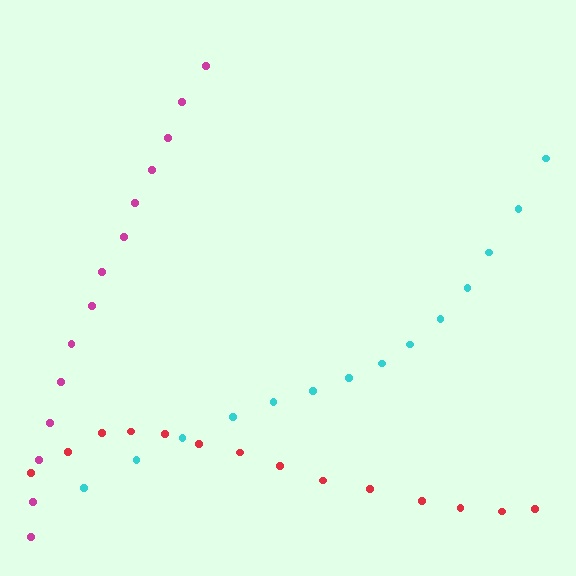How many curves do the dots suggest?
There are 3 distinct paths.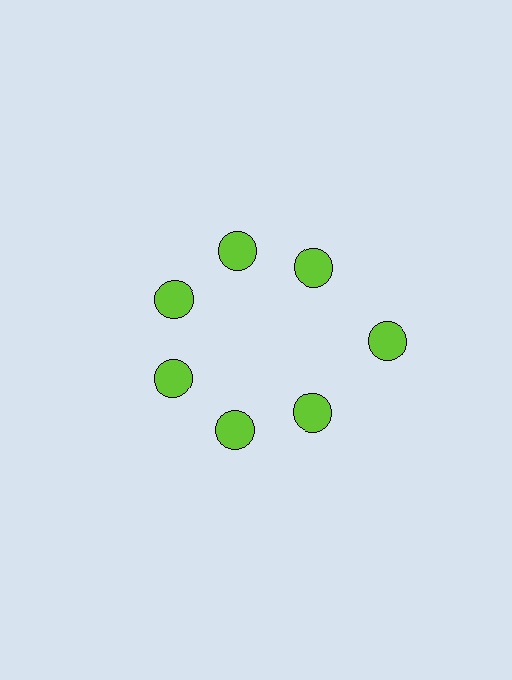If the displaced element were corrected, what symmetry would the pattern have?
It would have 7-fold rotational symmetry — the pattern would map onto itself every 51 degrees.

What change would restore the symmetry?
The symmetry would be restored by moving it inward, back onto the ring so that all 7 circles sit at equal angles and equal distance from the center.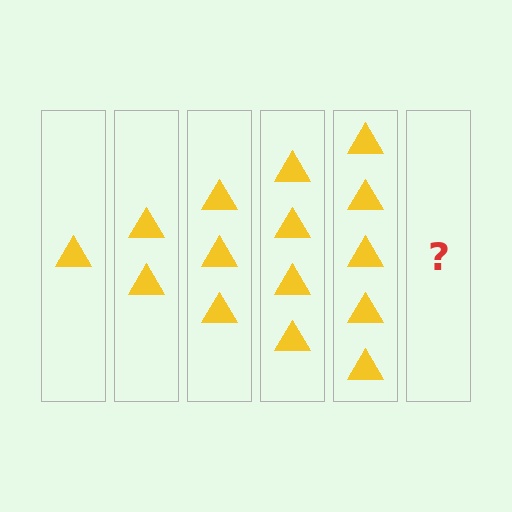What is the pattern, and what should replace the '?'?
The pattern is that each step adds one more triangle. The '?' should be 6 triangles.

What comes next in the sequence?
The next element should be 6 triangles.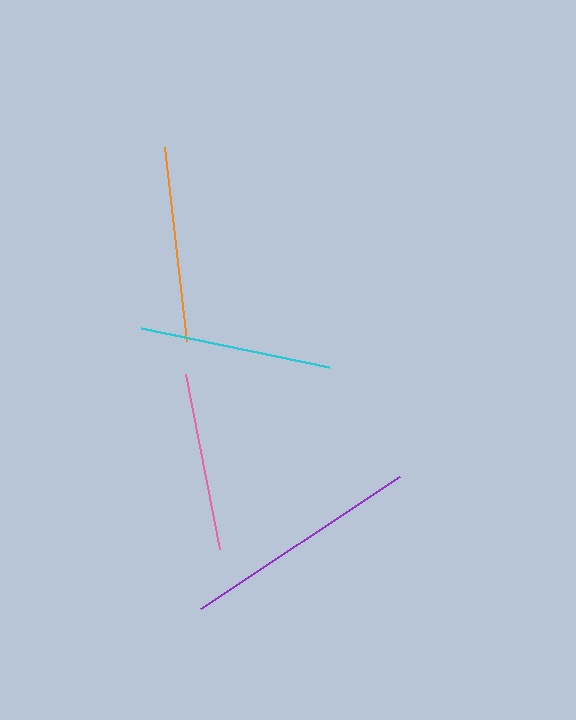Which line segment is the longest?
The purple line is the longest at approximately 239 pixels.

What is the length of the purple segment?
The purple segment is approximately 239 pixels long.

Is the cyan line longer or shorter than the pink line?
The cyan line is longer than the pink line.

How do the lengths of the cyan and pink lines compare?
The cyan and pink lines are approximately the same length.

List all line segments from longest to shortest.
From longest to shortest: purple, orange, cyan, pink.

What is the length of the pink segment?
The pink segment is approximately 178 pixels long.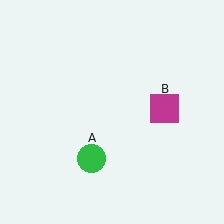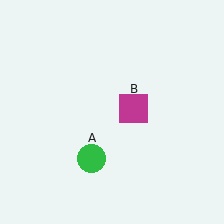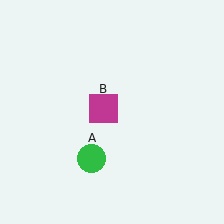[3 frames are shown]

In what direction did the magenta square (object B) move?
The magenta square (object B) moved left.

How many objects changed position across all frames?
1 object changed position: magenta square (object B).